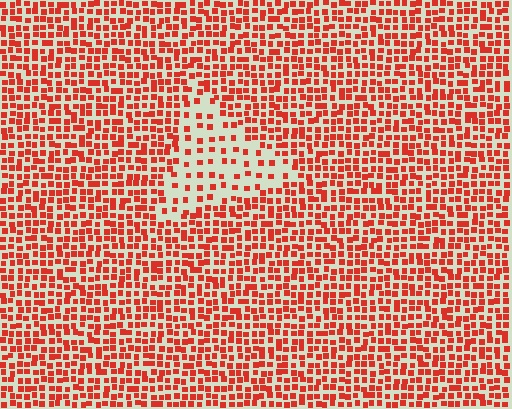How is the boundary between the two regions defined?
The boundary is defined by a change in element density (approximately 2.4x ratio). All elements are the same color, size, and shape.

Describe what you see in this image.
The image contains small red elements arranged at two different densities. A triangle-shaped region is visible where the elements are less densely packed than the surrounding area.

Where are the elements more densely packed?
The elements are more densely packed outside the triangle boundary.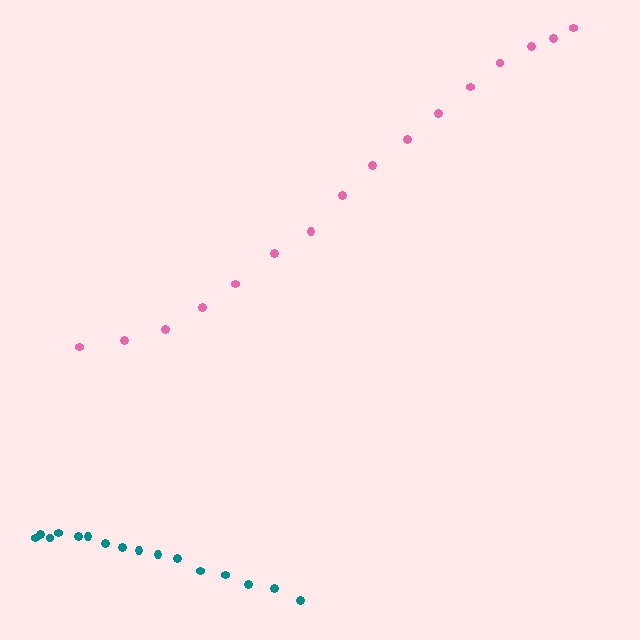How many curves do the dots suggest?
There are 2 distinct paths.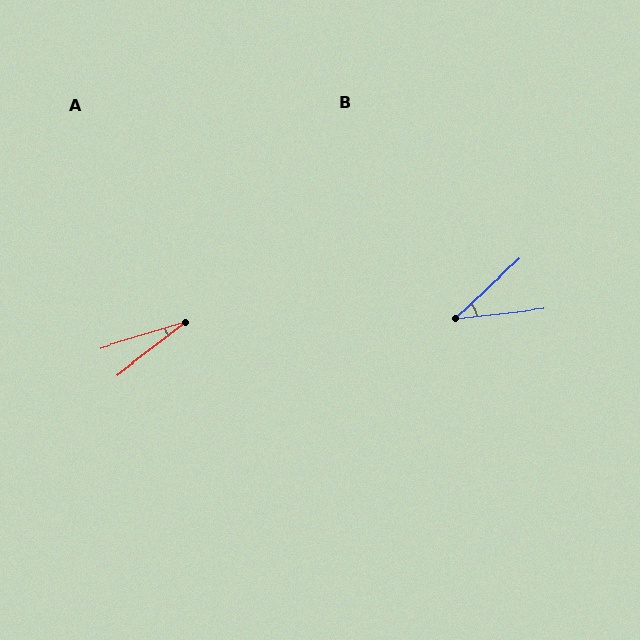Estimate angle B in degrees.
Approximately 36 degrees.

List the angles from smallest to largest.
A (20°), B (36°).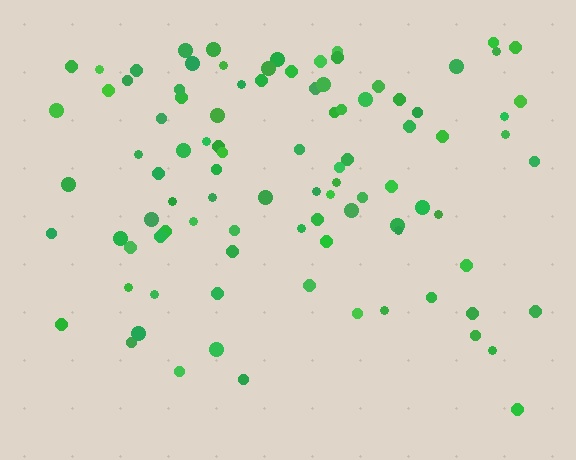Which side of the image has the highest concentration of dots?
The top.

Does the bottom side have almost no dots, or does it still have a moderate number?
Still a moderate number, just noticeably fewer than the top.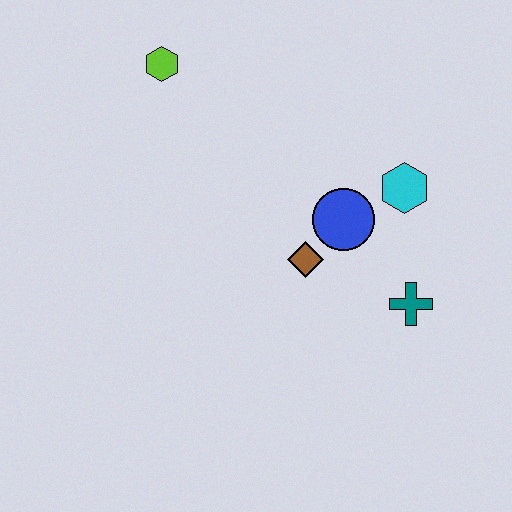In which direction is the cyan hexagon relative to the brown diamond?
The cyan hexagon is to the right of the brown diamond.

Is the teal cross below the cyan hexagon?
Yes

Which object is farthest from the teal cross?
The lime hexagon is farthest from the teal cross.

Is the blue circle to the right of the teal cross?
No